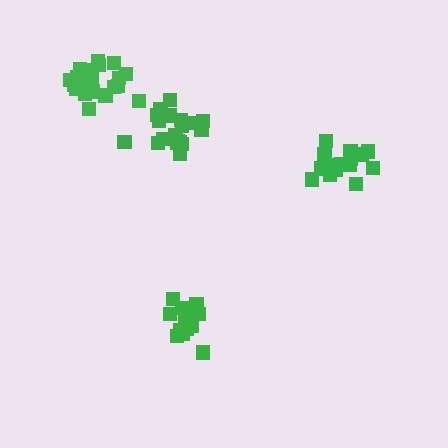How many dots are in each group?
Group 1: 20 dots, Group 2: 17 dots, Group 3: 17 dots, Group 4: 20 dots (74 total).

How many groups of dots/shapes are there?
There are 4 groups.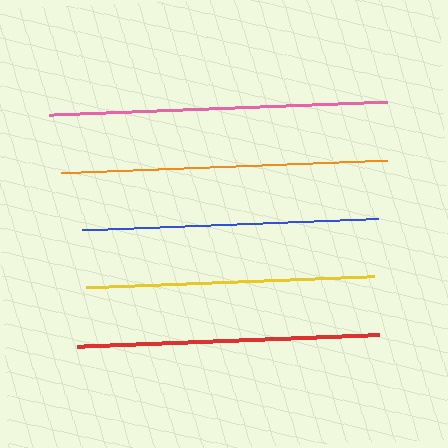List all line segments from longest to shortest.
From longest to shortest: pink, orange, red, blue, yellow.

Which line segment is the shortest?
The yellow line is the shortest at approximately 287 pixels.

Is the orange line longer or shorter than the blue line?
The orange line is longer than the blue line.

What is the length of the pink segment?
The pink segment is approximately 339 pixels long.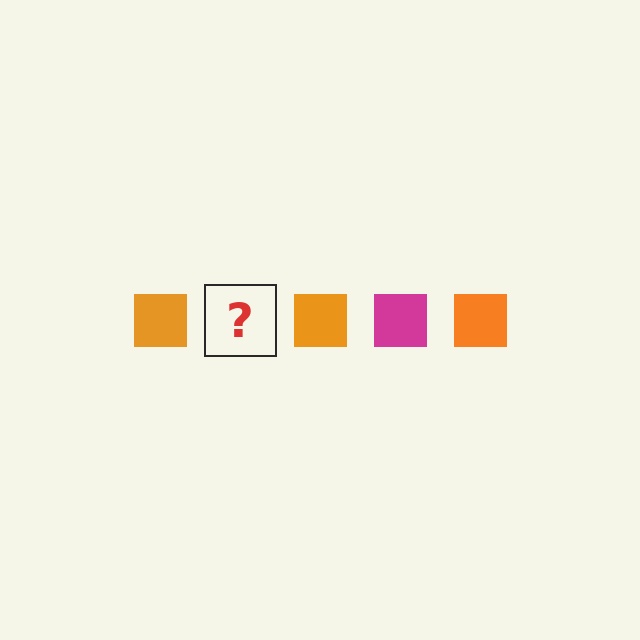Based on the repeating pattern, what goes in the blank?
The blank should be a magenta square.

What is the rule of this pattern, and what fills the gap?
The rule is that the pattern cycles through orange, magenta squares. The gap should be filled with a magenta square.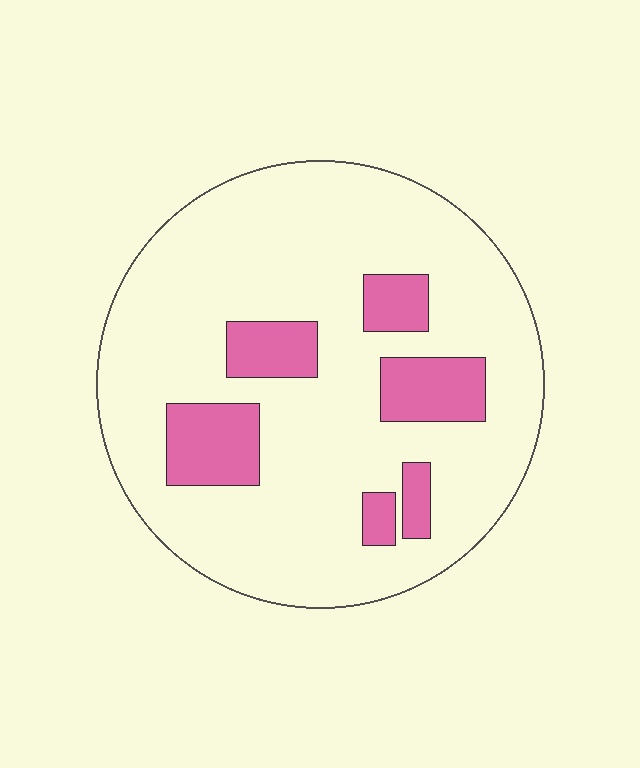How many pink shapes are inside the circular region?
6.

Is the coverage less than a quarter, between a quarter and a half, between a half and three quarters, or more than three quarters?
Less than a quarter.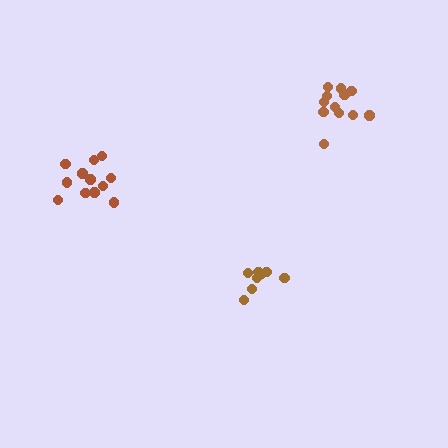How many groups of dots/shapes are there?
There are 3 groups.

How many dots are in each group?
Group 1: 12 dots, Group 2: 12 dots, Group 3: 8 dots (32 total).